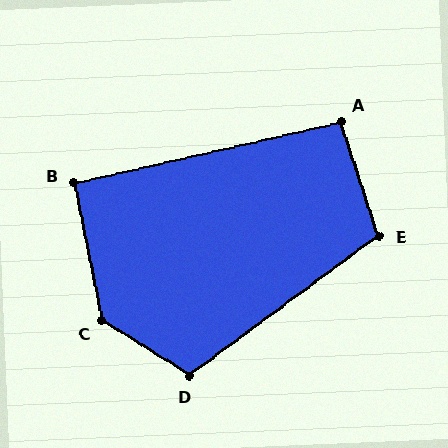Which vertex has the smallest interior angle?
B, at approximately 91 degrees.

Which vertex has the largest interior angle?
C, at approximately 134 degrees.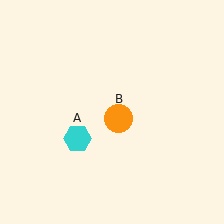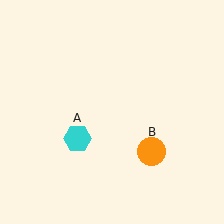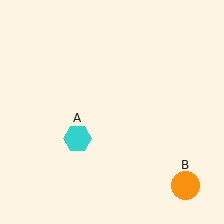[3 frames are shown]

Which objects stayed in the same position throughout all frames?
Cyan hexagon (object A) remained stationary.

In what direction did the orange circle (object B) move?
The orange circle (object B) moved down and to the right.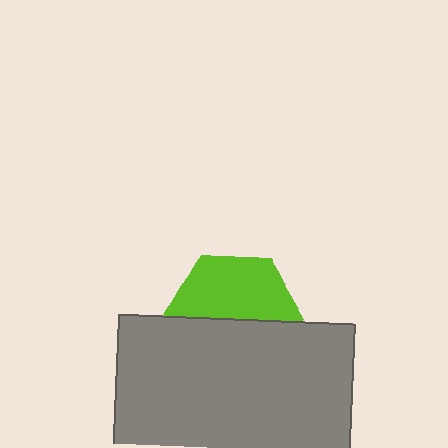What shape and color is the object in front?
The object in front is a gray rectangle.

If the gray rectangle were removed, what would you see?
You would see the complete lime hexagon.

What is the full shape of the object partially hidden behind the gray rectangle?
The partially hidden object is a lime hexagon.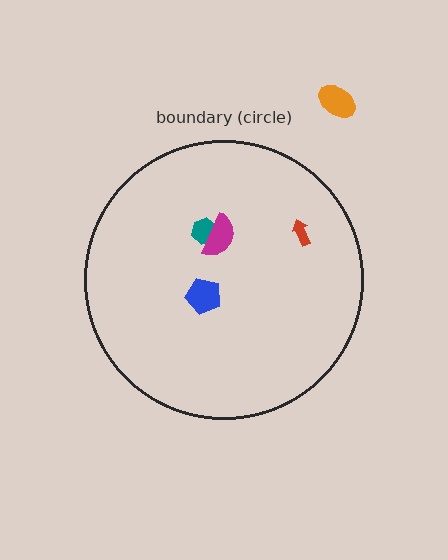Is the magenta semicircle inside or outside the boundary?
Inside.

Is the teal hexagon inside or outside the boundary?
Inside.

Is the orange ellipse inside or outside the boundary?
Outside.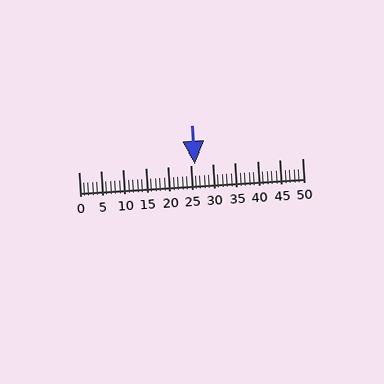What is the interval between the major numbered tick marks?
The major tick marks are spaced 5 units apart.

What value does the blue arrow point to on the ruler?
The blue arrow points to approximately 26.